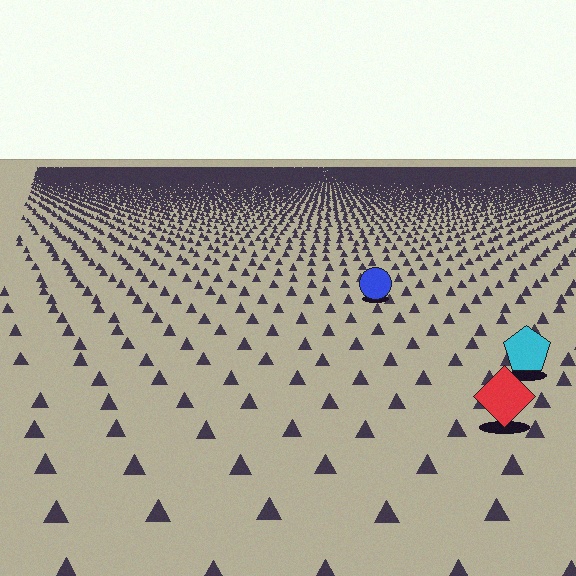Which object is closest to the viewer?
The red diamond is closest. The texture marks near it are larger and more spread out.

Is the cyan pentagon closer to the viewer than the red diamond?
No. The red diamond is closer — you can tell from the texture gradient: the ground texture is coarser near it.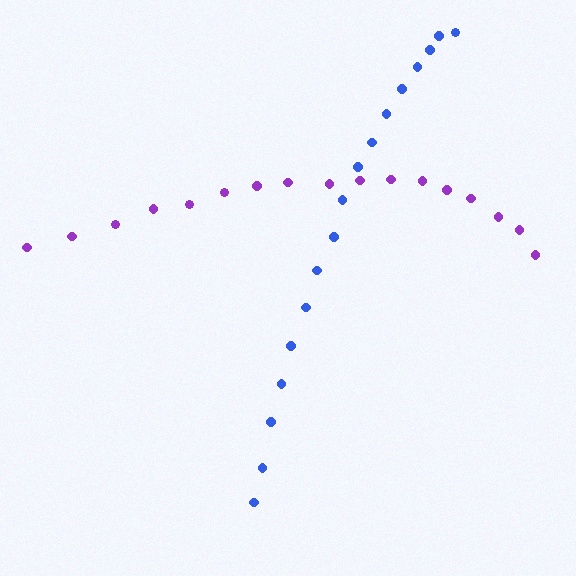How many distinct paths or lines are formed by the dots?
There are 2 distinct paths.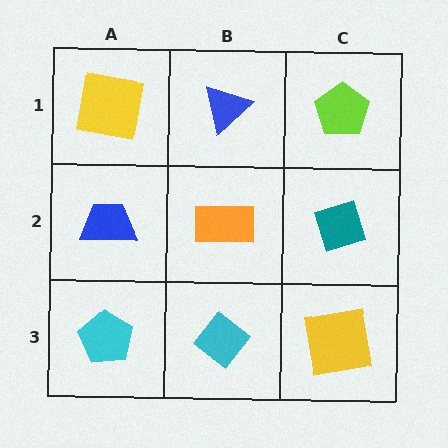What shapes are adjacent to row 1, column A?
A blue trapezoid (row 2, column A), a blue triangle (row 1, column B).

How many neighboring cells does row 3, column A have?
2.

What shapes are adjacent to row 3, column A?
A blue trapezoid (row 2, column A), a cyan diamond (row 3, column B).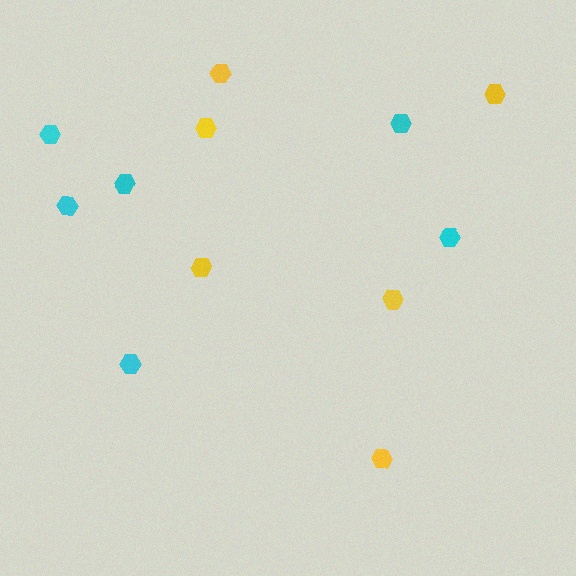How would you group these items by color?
There are 2 groups: one group of cyan hexagons (6) and one group of yellow hexagons (6).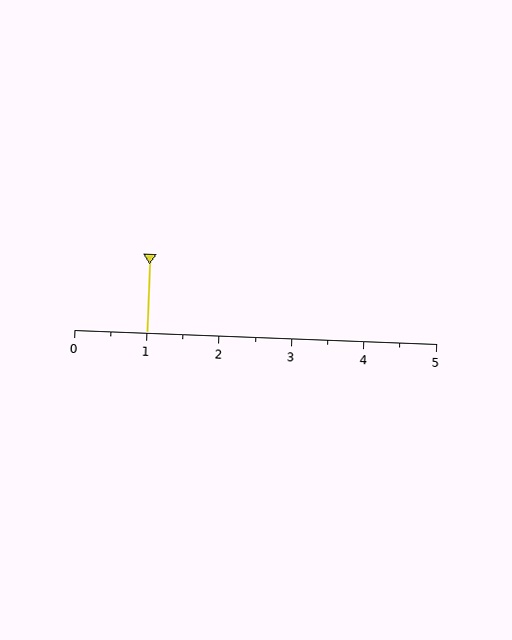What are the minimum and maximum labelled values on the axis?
The axis runs from 0 to 5.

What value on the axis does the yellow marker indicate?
The marker indicates approximately 1.